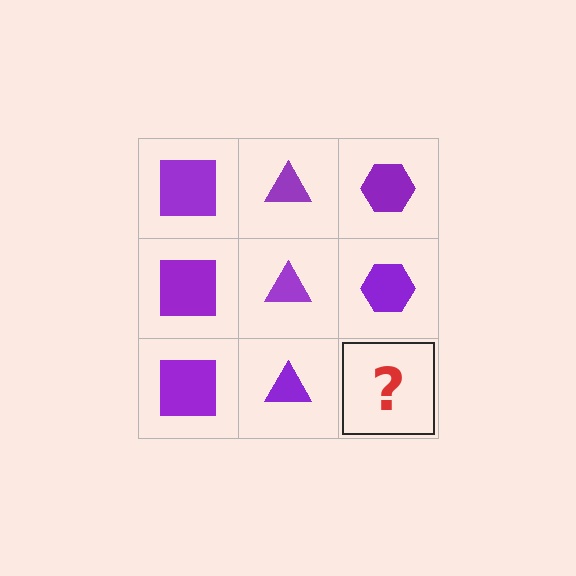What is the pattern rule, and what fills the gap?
The rule is that each column has a consistent shape. The gap should be filled with a purple hexagon.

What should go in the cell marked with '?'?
The missing cell should contain a purple hexagon.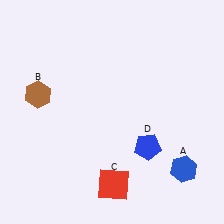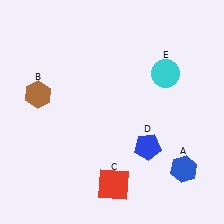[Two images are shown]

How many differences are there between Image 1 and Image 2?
There is 1 difference between the two images.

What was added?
A cyan circle (E) was added in Image 2.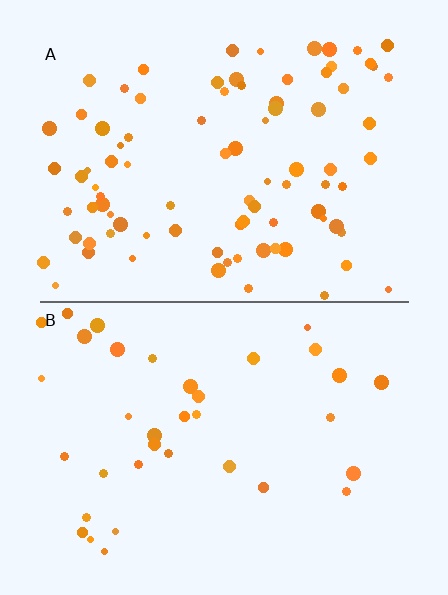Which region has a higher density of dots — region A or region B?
A (the top).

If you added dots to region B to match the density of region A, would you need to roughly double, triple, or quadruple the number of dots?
Approximately double.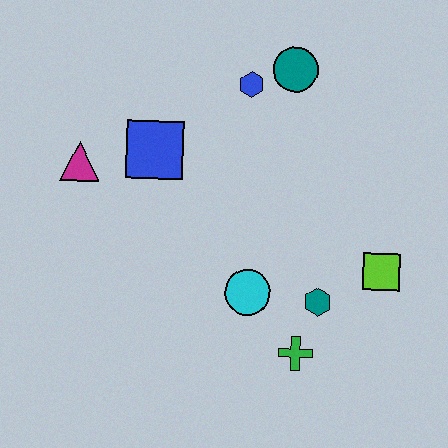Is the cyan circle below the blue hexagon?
Yes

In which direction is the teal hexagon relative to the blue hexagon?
The teal hexagon is below the blue hexagon.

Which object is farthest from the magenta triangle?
The lime square is farthest from the magenta triangle.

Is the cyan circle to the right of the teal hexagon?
No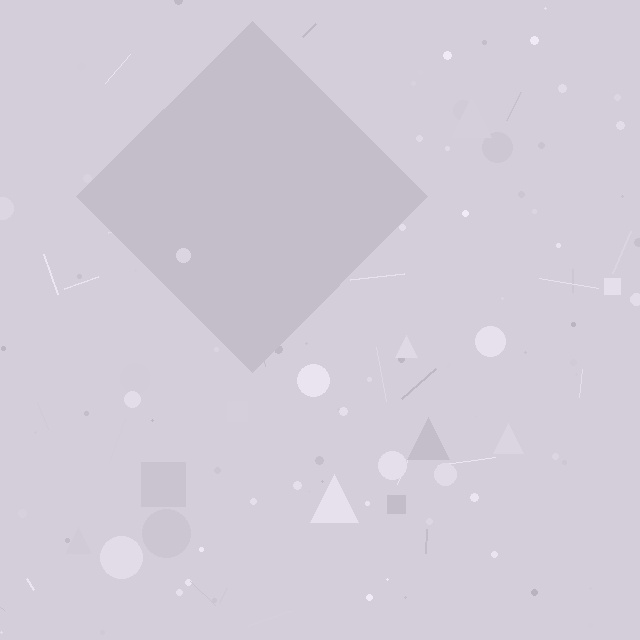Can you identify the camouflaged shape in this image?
The camouflaged shape is a diamond.